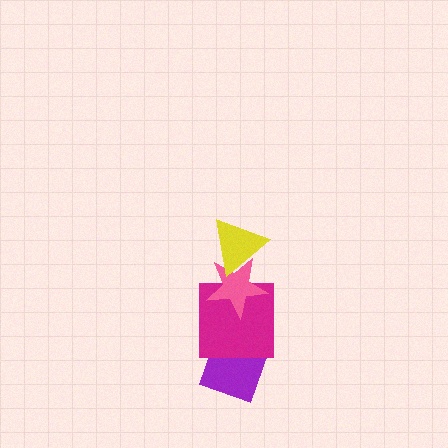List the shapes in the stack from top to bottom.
From top to bottom: the yellow triangle, the pink star, the magenta square, the purple diamond.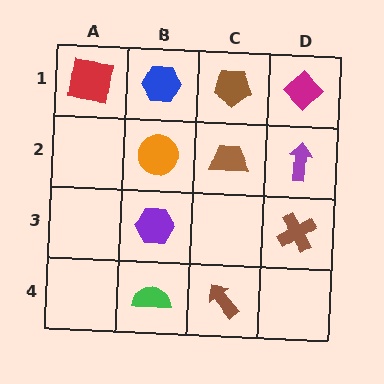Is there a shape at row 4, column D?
No, that cell is empty.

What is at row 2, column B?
An orange circle.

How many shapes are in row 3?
2 shapes.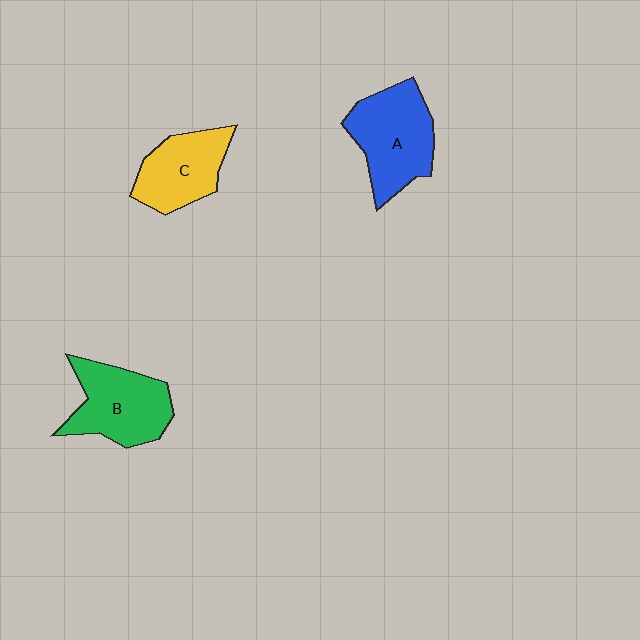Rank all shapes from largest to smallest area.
From largest to smallest: A (blue), B (green), C (yellow).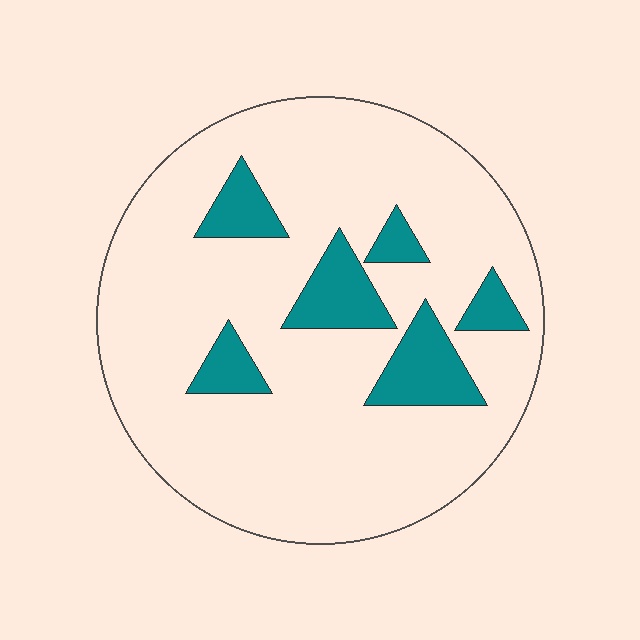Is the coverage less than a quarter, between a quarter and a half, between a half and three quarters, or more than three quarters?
Less than a quarter.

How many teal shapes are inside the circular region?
6.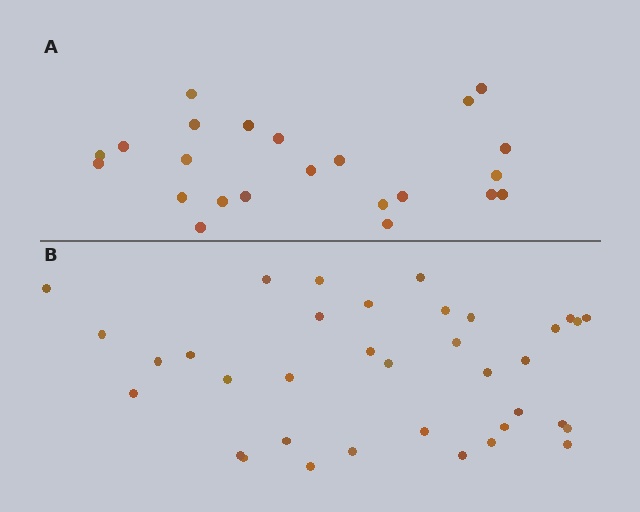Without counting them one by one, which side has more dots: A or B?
Region B (the bottom region) has more dots.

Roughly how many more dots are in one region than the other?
Region B has approximately 15 more dots than region A.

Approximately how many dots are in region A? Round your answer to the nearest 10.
About 20 dots. (The exact count is 23, which rounds to 20.)